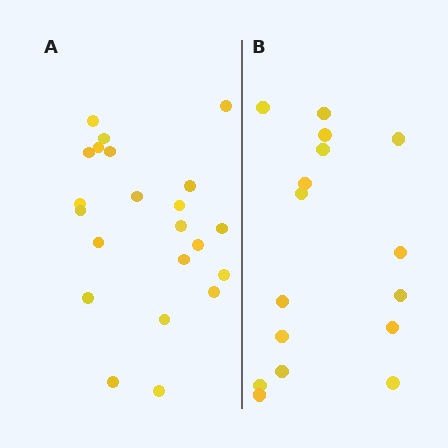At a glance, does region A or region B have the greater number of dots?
Region A (the left region) has more dots.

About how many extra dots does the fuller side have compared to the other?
Region A has about 6 more dots than region B.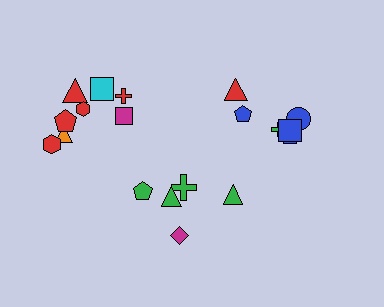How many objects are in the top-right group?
There are 6 objects.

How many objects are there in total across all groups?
There are 19 objects.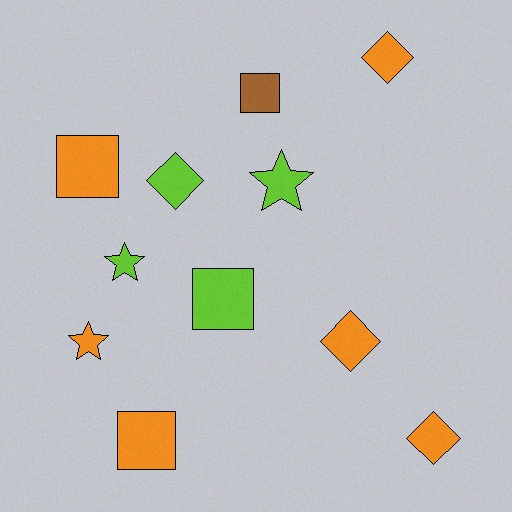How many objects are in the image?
There are 11 objects.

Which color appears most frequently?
Orange, with 6 objects.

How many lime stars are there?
There are 2 lime stars.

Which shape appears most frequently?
Square, with 4 objects.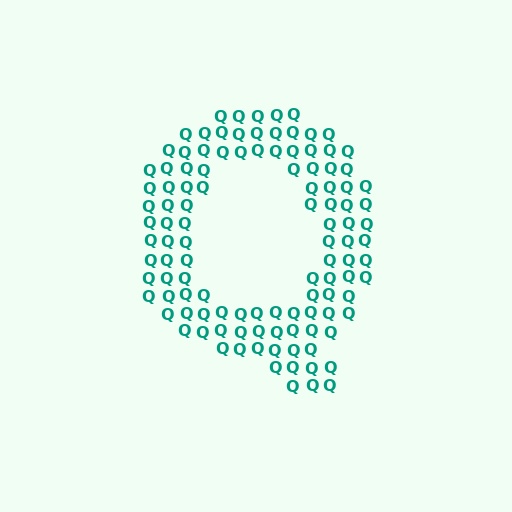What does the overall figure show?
The overall figure shows the letter Q.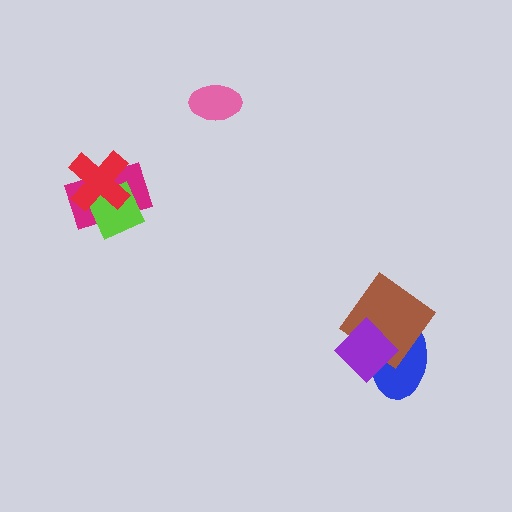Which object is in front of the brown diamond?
The purple diamond is in front of the brown diamond.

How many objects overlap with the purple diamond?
2 objects overlap with the purple diamond.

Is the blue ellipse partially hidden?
Yes, it is partially covered by another shape.